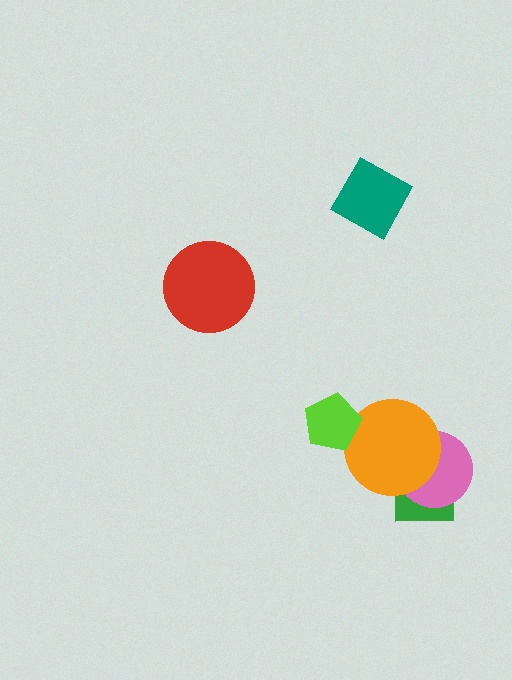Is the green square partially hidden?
Yes, it is partially covered by another shape.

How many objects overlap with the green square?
2 objects overlap with the green square.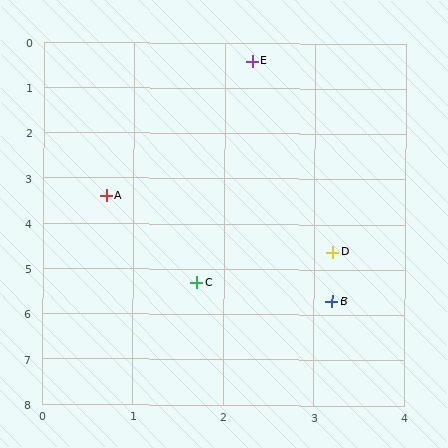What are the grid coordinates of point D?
Point D is at approximately (3.2, 4.6).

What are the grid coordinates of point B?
Point B is at approximately (3.2, 5.7).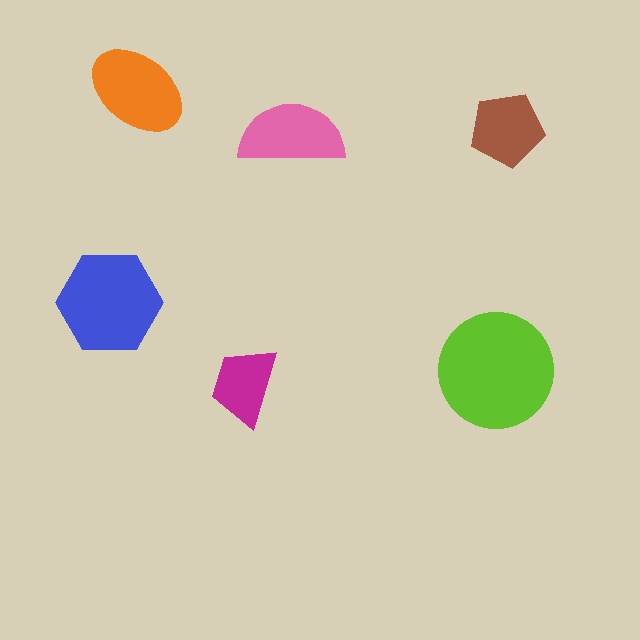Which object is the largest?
The lime circle.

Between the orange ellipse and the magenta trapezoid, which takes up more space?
The orange ellipse.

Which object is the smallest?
The magenta trapezoid.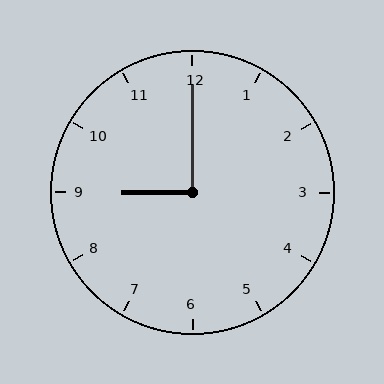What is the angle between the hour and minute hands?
Approximately 90 degrees.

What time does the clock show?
9:00.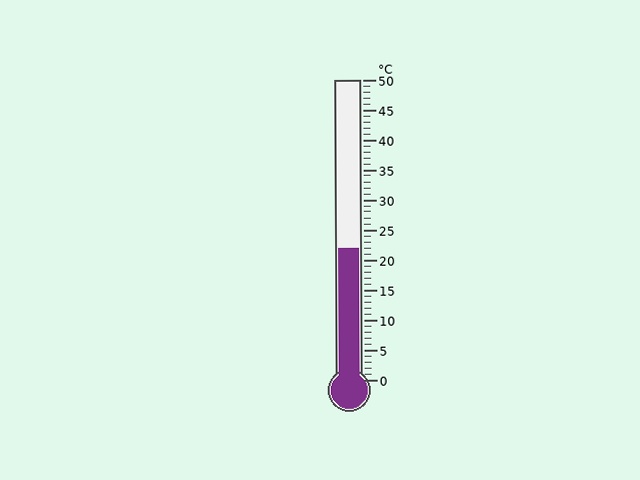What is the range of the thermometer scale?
The thermometer scale ranges from 0°C to 50°C.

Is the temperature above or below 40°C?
The temperature is below 40°C.